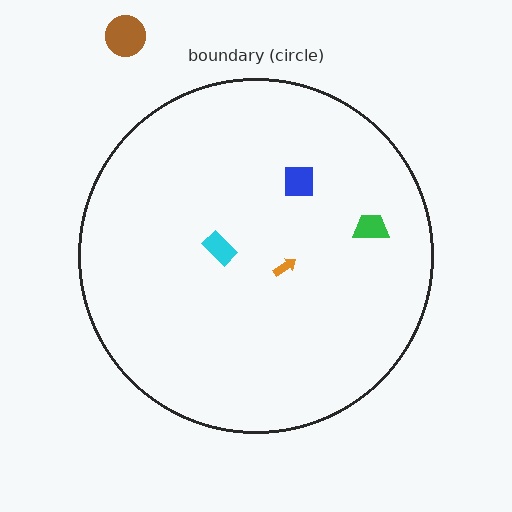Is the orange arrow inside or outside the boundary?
Inside.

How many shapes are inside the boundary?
4 inside, 1 outside.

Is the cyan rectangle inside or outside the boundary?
Inside.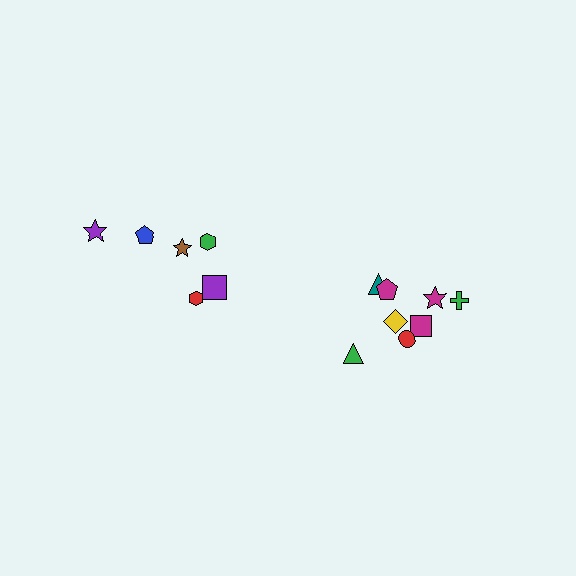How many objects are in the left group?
There are 6 objects.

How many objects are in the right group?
There are 8 objects.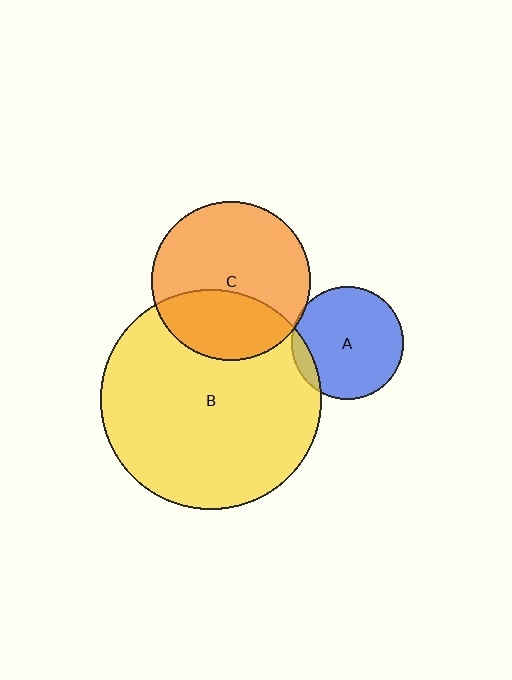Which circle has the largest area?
Circle B (yellow).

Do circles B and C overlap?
Yes.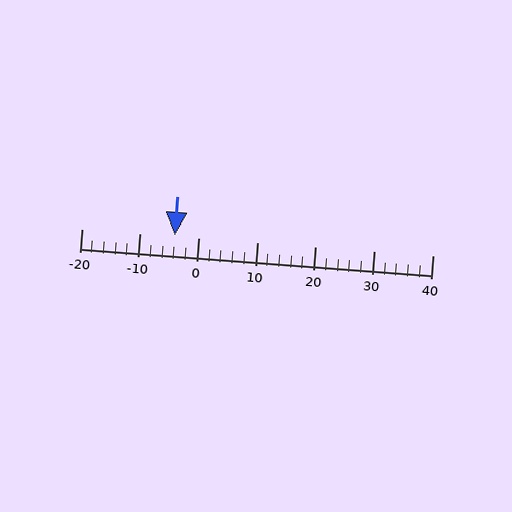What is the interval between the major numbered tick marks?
The major tick marks are spaced 10 units apart.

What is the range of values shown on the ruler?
The ruler shows values from -20 to 40.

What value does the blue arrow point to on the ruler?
The blue arrow points to approximately -4.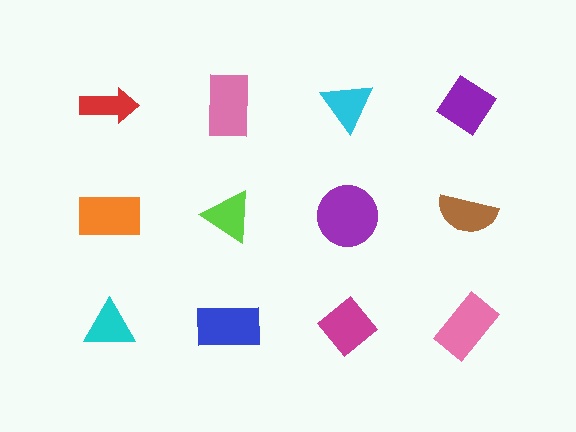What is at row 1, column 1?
A red arrow.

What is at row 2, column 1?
An orange rectangle.